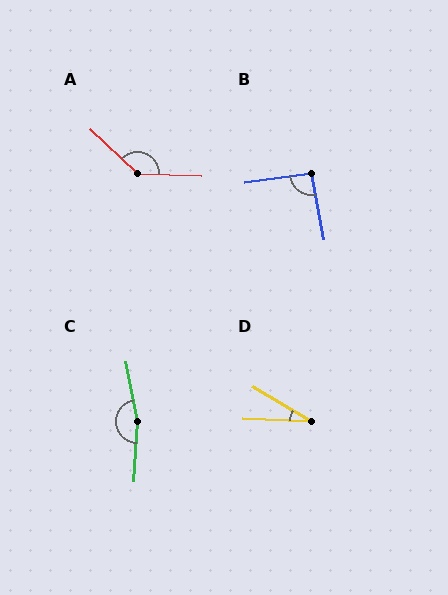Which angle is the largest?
C, at approximately 166 degrees.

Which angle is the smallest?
D, at approximately 28 degrees.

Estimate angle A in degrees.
Approximately 138 degrees.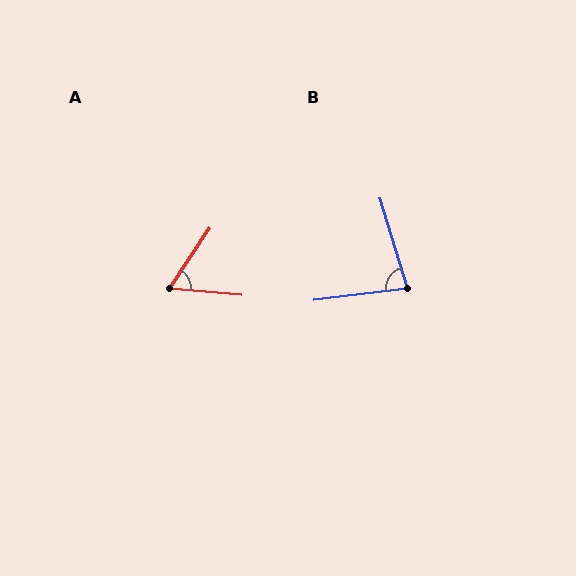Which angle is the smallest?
A, at approximately 61 degrees.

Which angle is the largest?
B, at approximately 80 degrees.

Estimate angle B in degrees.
Approximately 80 degrees.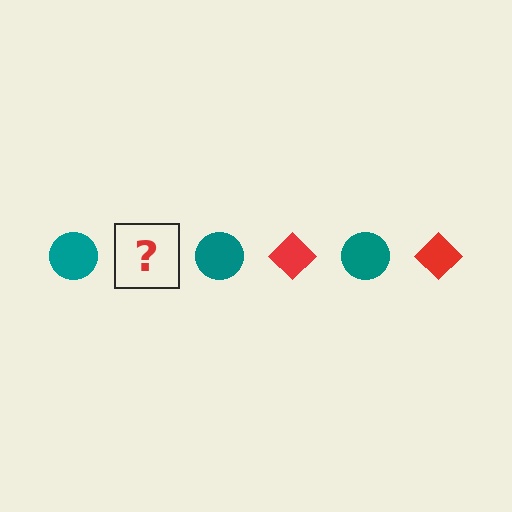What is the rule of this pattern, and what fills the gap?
The rule is that the pattern alternates between teal circle and red diamond. The gap should be filled with a red diamond.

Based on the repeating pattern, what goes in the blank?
The blank should be a red diamond.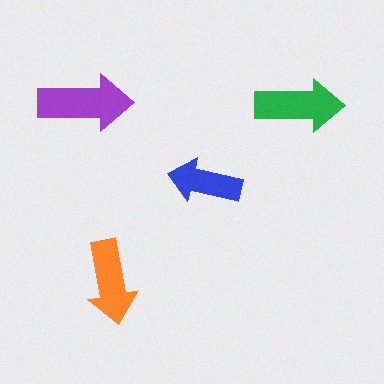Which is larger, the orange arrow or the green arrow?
The green one.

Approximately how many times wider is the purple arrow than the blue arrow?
About 1.5 times wider.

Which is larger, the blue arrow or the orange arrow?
The orange one.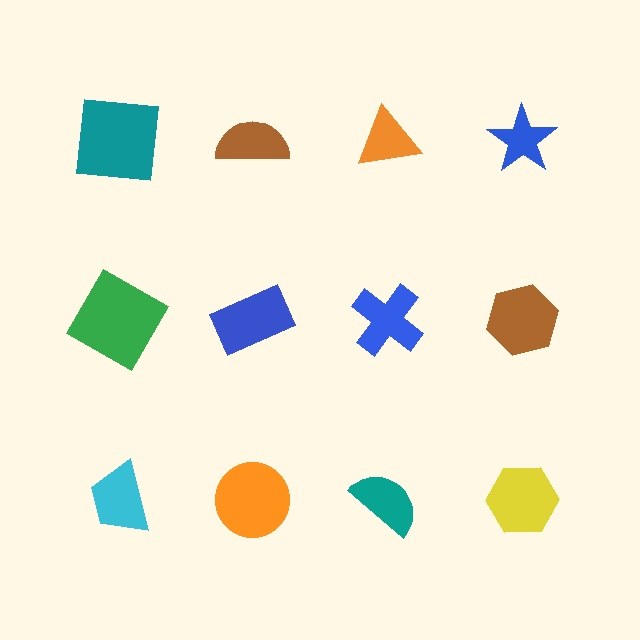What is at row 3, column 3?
A teal semicircle.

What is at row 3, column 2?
An orange circle.